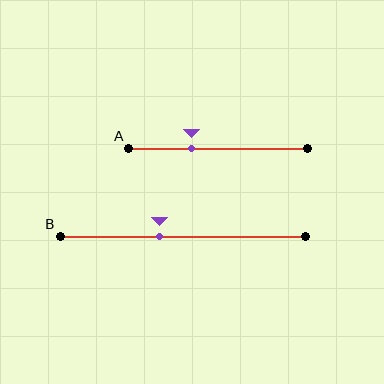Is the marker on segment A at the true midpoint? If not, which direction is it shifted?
No, the marker on segment A is shifted to the left by about 15% of the segment length.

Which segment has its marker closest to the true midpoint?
Segment B has its marker closest to the true midpoint.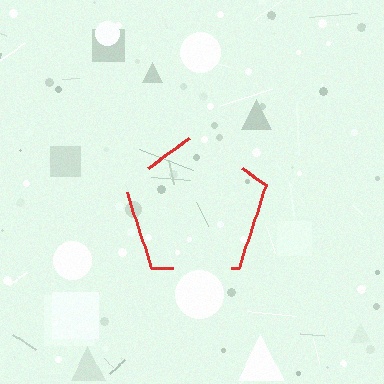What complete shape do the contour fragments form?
The contour fragments form a pentagon.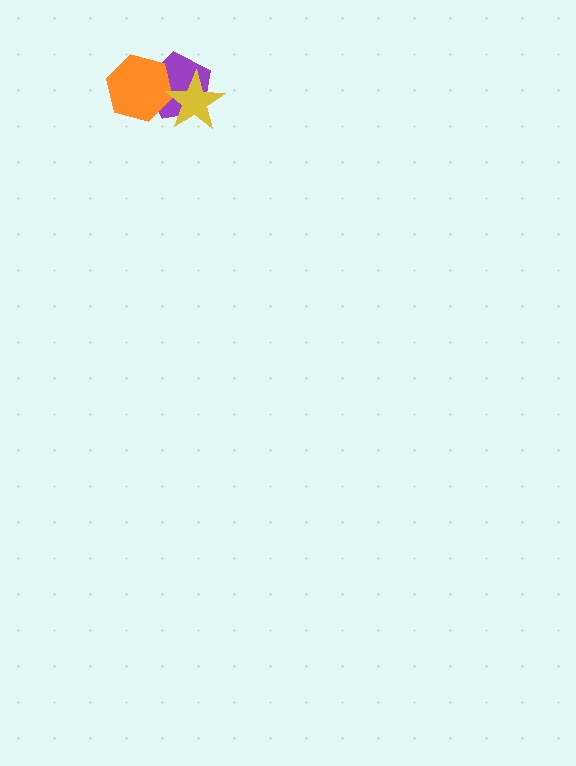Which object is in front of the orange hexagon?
The yellow star is in front of the orange hexagon.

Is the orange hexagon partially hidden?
Yes, it is partially covered by another shape.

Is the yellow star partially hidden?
No, no other shape covers it.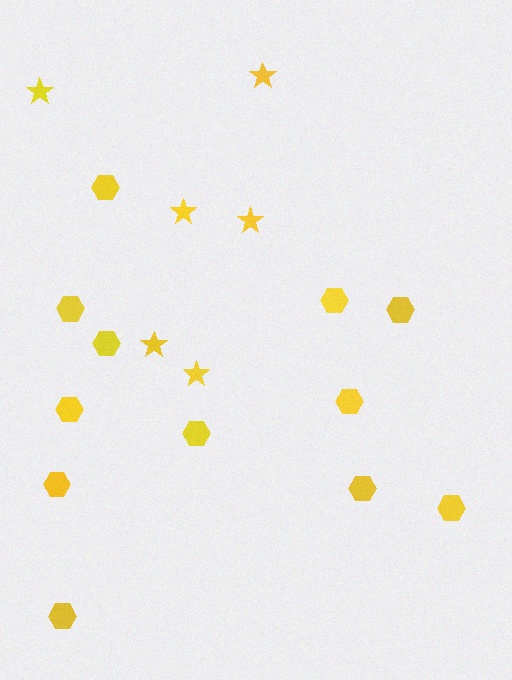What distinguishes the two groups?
There are 2 groups: one group of hexagons (12) and one group of stars (6).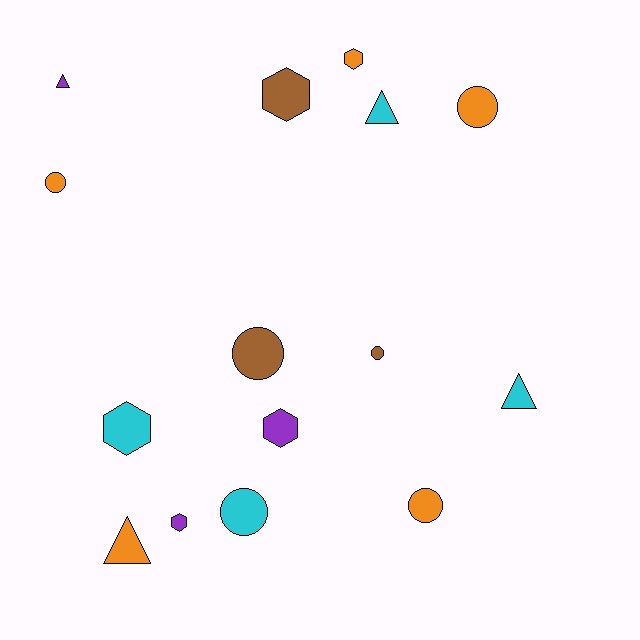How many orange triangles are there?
There is 1 orange triangle.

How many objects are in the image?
There are 15 objects.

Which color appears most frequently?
Orange, with 5 objects.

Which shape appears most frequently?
Circle, with 6 objects.